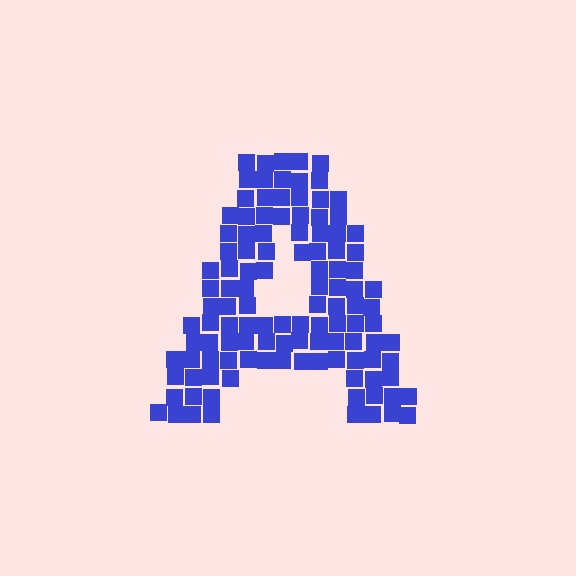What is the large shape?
The large shape is the letter A.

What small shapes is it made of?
It is made of small squares.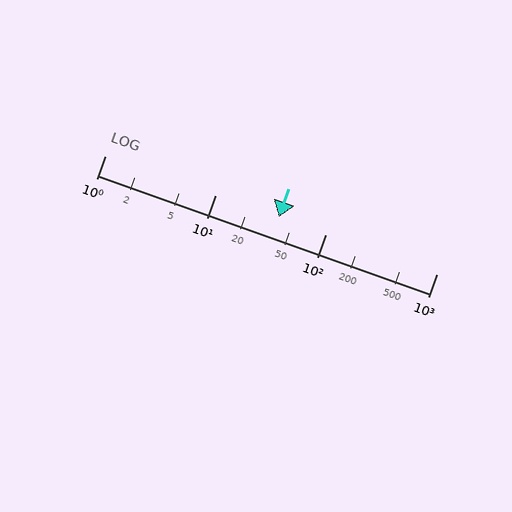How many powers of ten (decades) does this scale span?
The scale spans 3 decades, from 1 to 1000.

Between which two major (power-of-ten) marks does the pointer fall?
The pointer is between 10 and 100.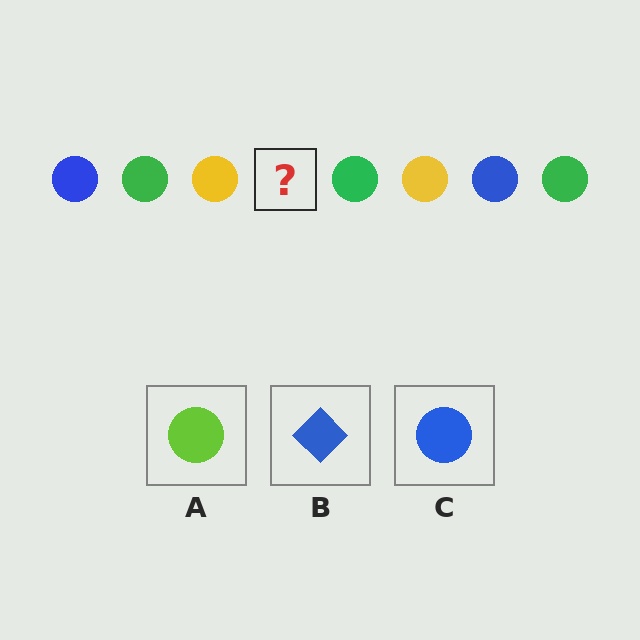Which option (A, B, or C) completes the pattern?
C.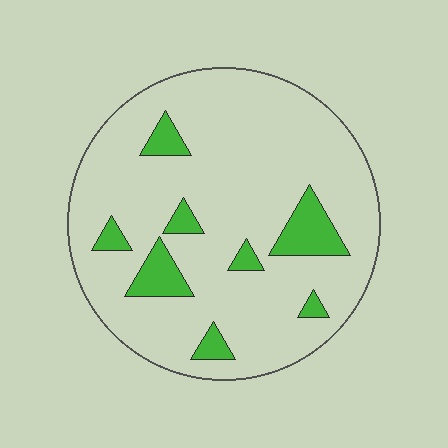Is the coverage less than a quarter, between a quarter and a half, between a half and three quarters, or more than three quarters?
Less than a quarter.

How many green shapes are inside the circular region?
8.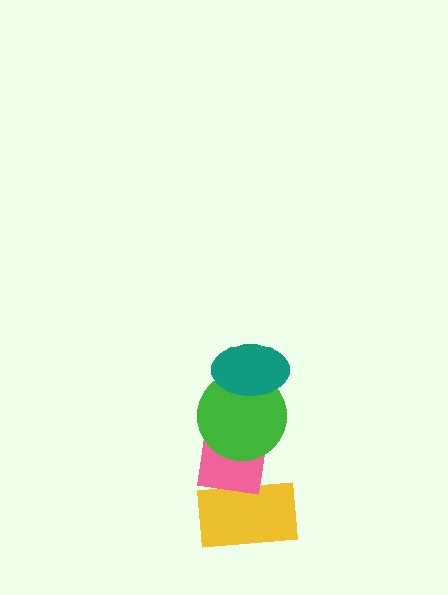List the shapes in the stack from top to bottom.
From top to bottom: the teal ellipse, the green circle, the pink square, the yellow rectangle.